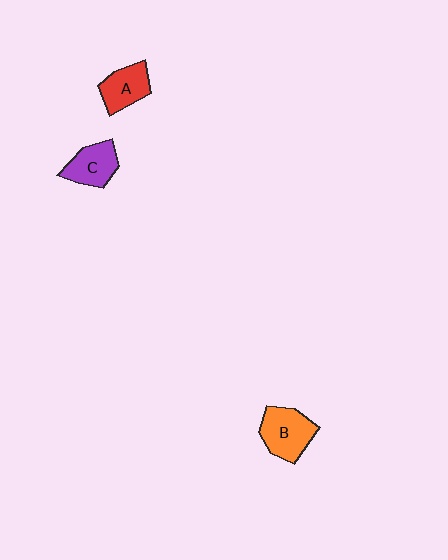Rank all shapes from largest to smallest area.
From largest to smallest: B (orange), C (purple), A (red).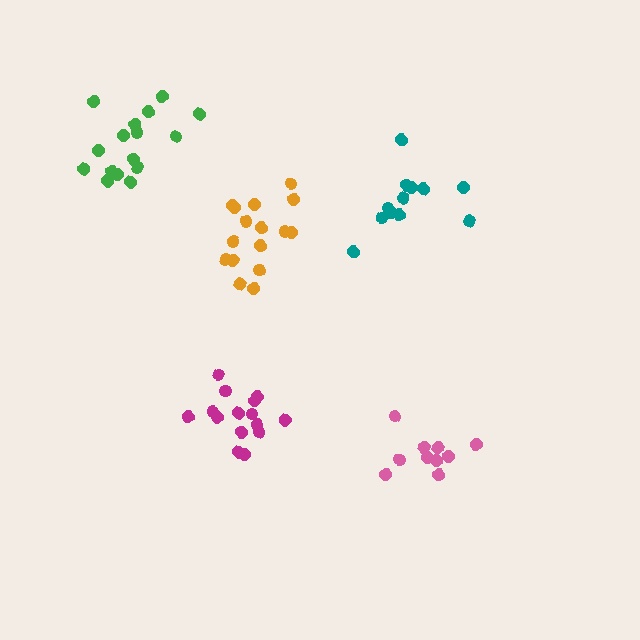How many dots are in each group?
Group 1: 10 dots, Group 2: 12 dots, Group 3: 16 dots, Group 4: 15 dots, Group 5: 16 dots (69 total).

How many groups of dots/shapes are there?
There are 5 groups.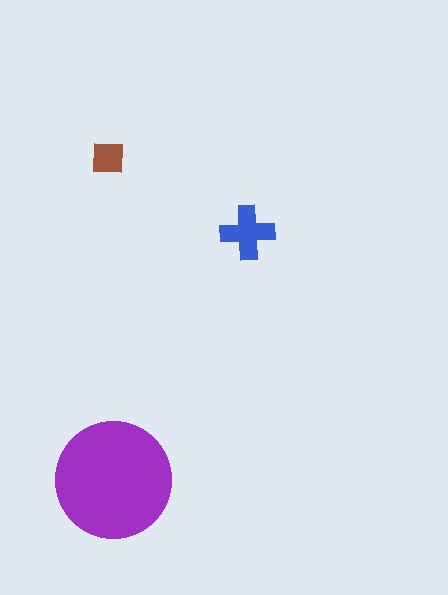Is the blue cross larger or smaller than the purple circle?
Smaller.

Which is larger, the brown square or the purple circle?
The purple circle.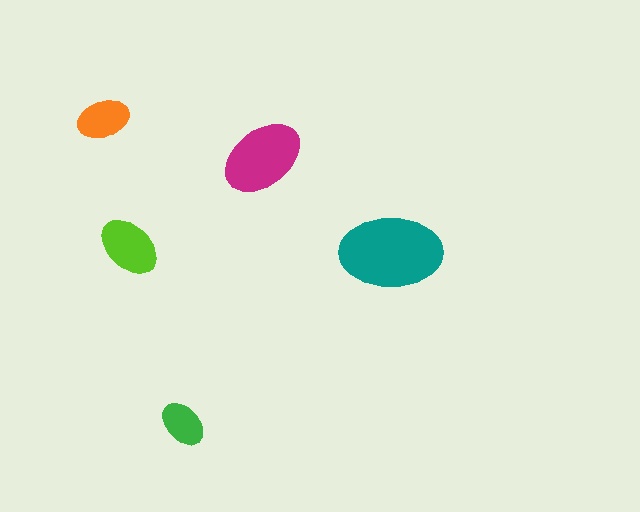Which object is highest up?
The orange ellipse is topmost.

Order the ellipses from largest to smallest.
the teal one, the magenta one, the lime one, the orange one, the green one.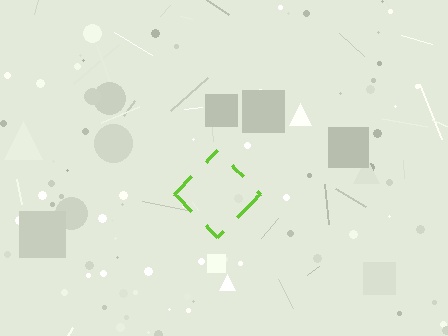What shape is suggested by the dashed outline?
The dashed outline suggests a diamond.